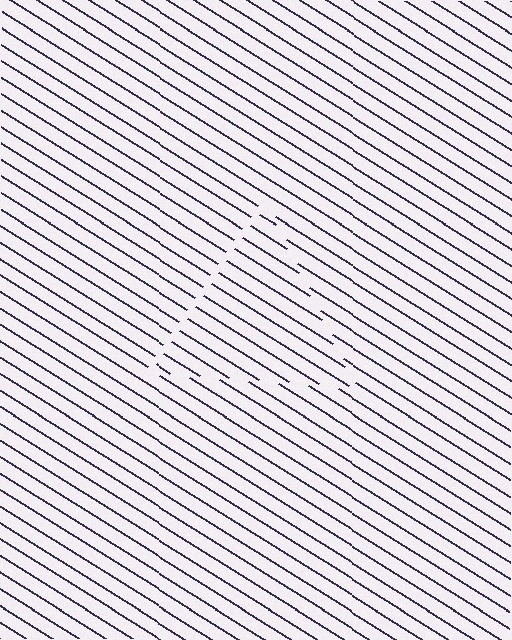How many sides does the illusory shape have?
3 sides — the line-ends trace a triangle.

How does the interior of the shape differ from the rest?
The interior of the shape contains the same grating, shifted by half a period — the contour is defined by the phase discontinuity where line-ends from the inner and outer gratings abut.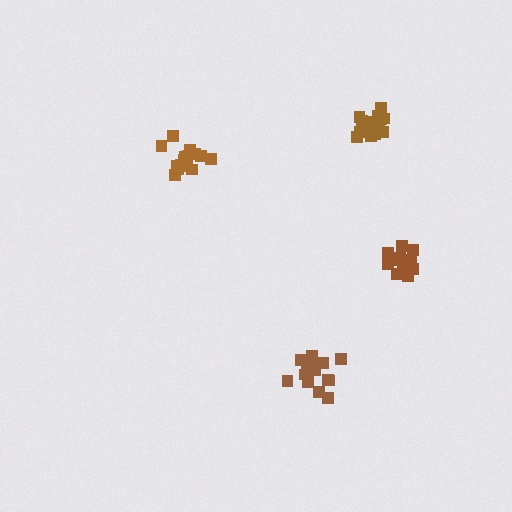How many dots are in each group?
Group 1: 17 dots, Group 2: 16 dots, Group 3: 17 dots, Group 4: 16 dots (66 total).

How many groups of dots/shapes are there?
There are 4 groups.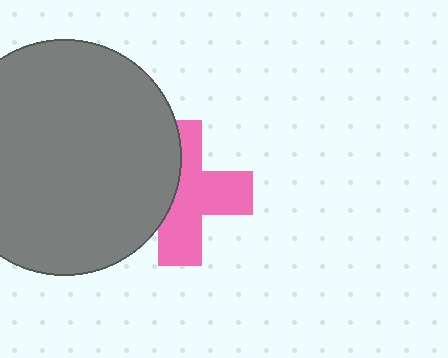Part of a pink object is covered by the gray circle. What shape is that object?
It is a cross.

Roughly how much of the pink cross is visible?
About half of it is visible (roughly 61%).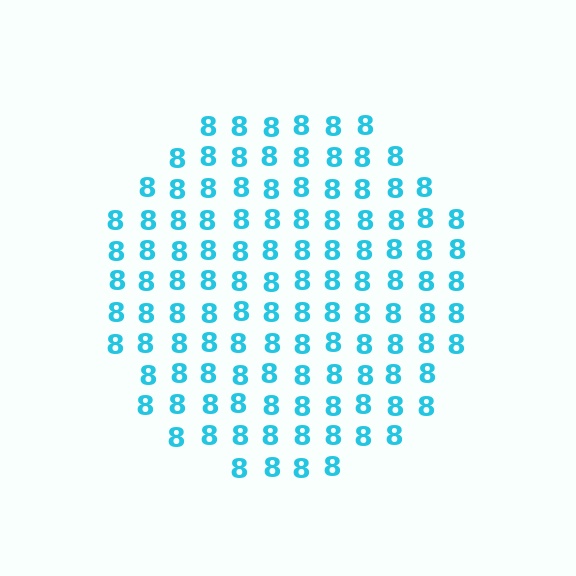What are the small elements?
The small elements are digit 8's.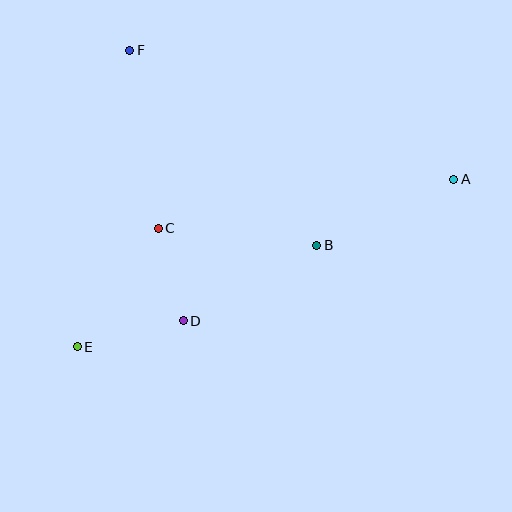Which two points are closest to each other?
Points C and D are closest to each other.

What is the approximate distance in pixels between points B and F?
The distance between B and F is approximately 270 pixels.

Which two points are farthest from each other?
Points A and E are farthest from each other.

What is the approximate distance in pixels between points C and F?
The distance between C and F is approximately 180 pixels.